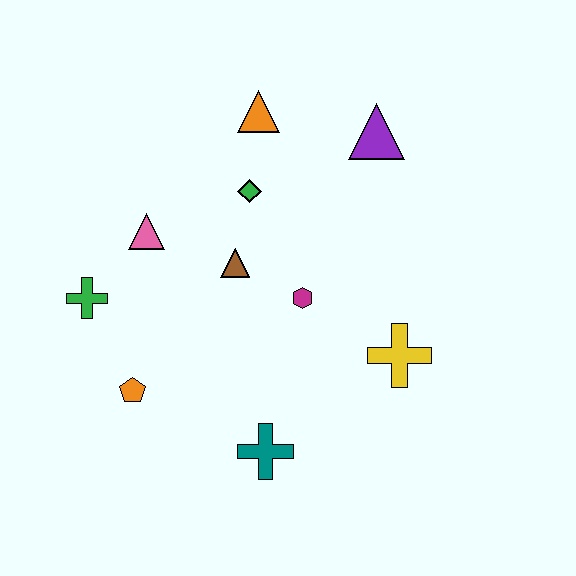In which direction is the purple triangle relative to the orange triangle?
The purple triangle is to the right of the orange triangle.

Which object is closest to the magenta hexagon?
The brown triangle is closest to the magenta hexagon.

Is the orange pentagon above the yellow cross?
No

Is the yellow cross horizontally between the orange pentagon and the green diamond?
No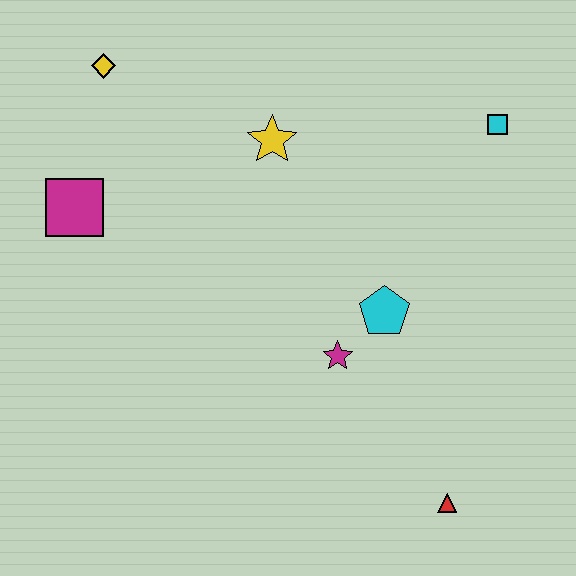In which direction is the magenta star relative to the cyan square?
The magenta star is below the cyan square.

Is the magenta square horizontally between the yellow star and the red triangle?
No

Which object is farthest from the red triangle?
The yellow diamond is farthest from the red triangle.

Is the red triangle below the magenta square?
Yes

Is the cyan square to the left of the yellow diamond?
No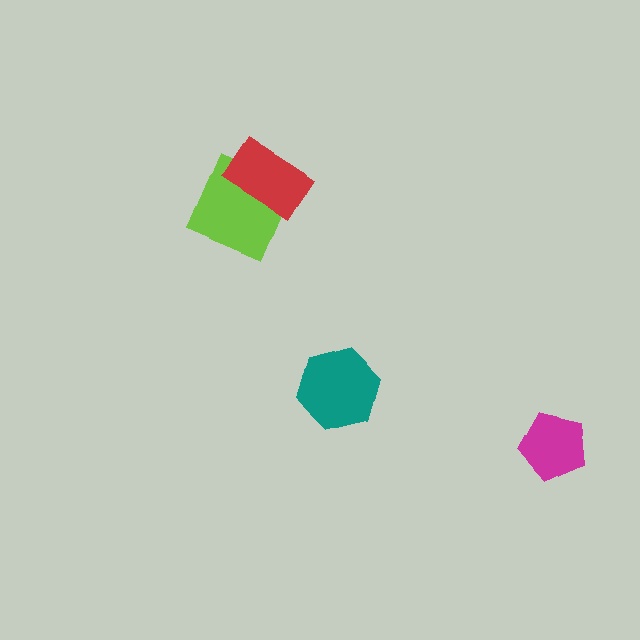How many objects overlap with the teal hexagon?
0 objects overlap with the teal hexagon.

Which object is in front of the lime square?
The red rectangle is in front of the lime square.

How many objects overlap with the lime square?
1 object overlaps with the lime square.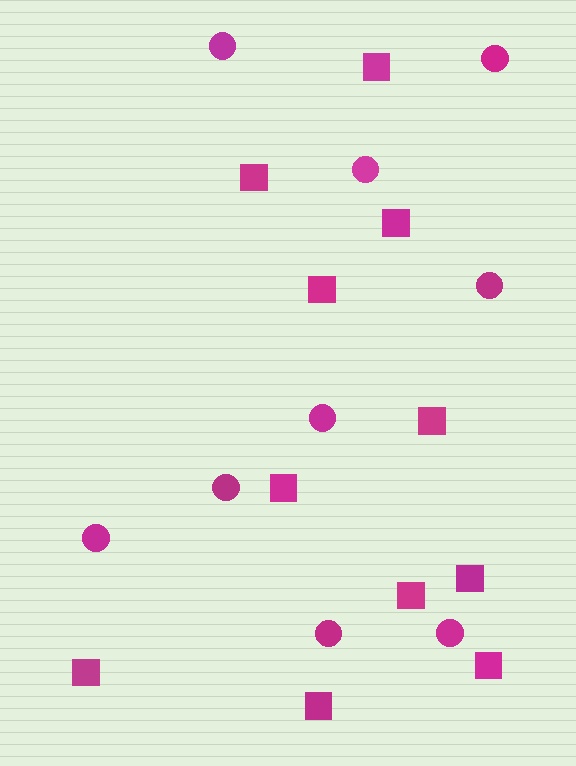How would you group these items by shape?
There are 2 groups: one group of squares (11) and one group of circles (9).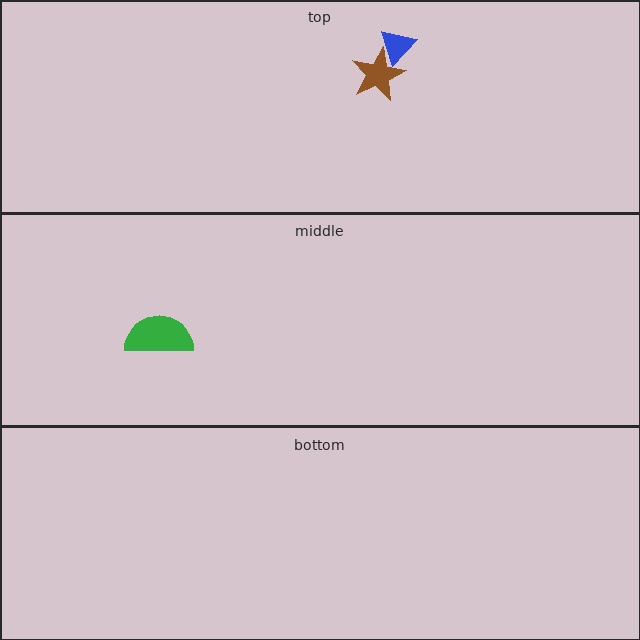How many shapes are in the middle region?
1.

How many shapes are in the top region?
2.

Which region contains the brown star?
The top region.